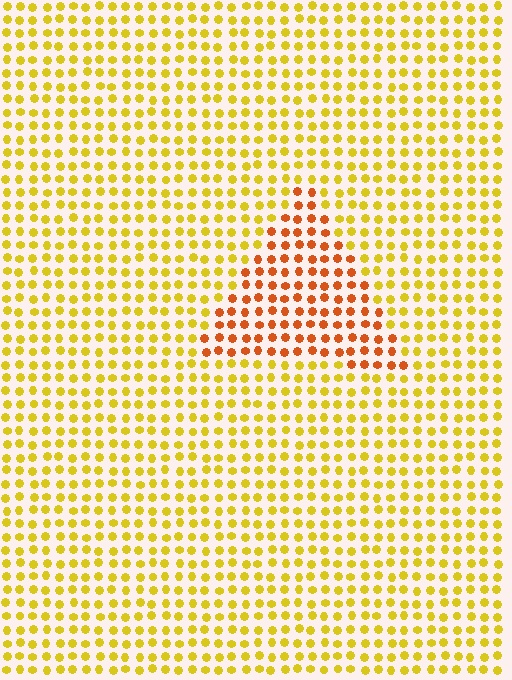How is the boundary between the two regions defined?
The boundary is defined purely by a slight shift in hue (about 37 degrees). Spacing, size, and orientation are identical on both sides.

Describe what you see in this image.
The image is filled with small yellow elements in a uniform arrangement. A triangle-shaped region is visible where the elements are tinted to a slightly different hue, forming a subtle color boundary.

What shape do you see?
I see a triangle.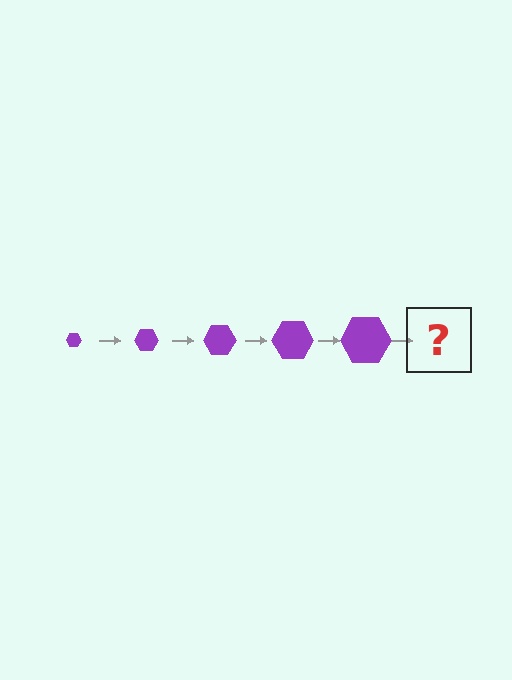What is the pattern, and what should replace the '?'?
The pattern is that the hexagon gets progressively larger each step. The '?' should be a purple hexagon, larger than the previous one.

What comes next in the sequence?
The next element should be a purple hexagon, larger than the previous one.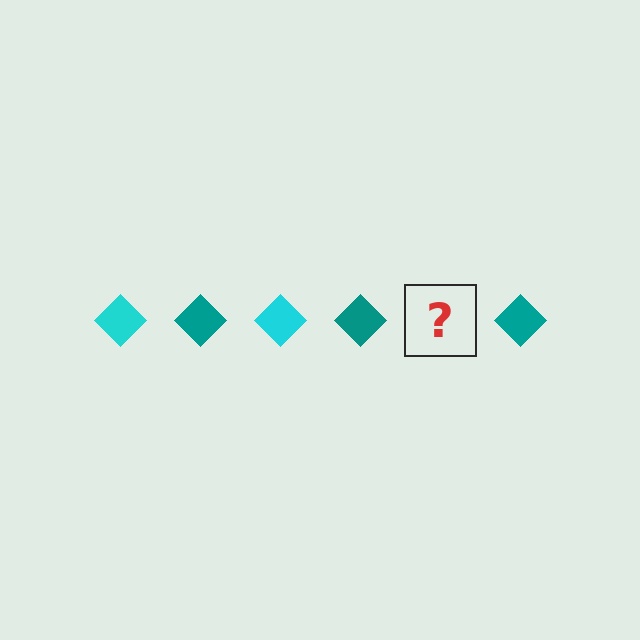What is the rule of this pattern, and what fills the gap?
The rule is that the pattern cycles through cyan, teal diamonds. The gap should be filled with a cyan diamond.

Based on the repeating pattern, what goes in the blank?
The blank should be a cyan diamond.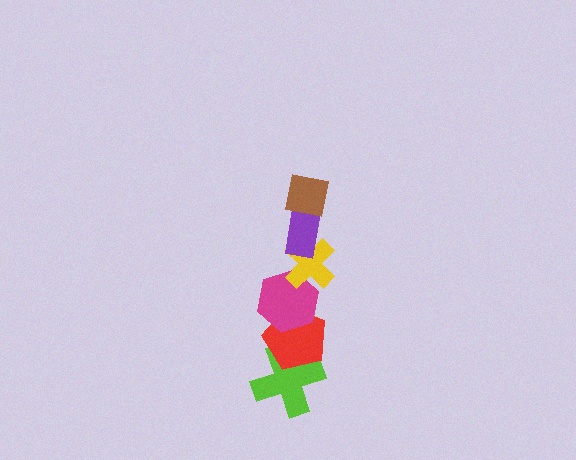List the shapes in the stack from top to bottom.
From top to bottom: the brown square, the purple rectangle, the yellow cross, the magenta hexagon, the red pentagon, the lime cross.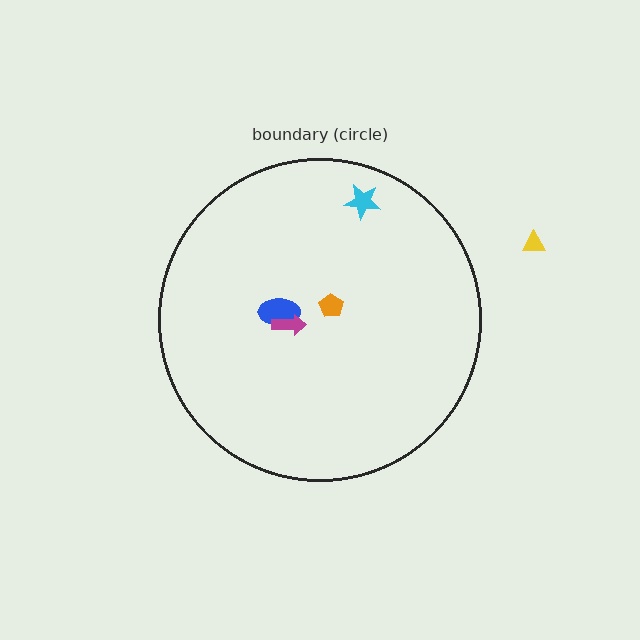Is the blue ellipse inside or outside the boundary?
Inside.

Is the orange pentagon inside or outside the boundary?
Inside.